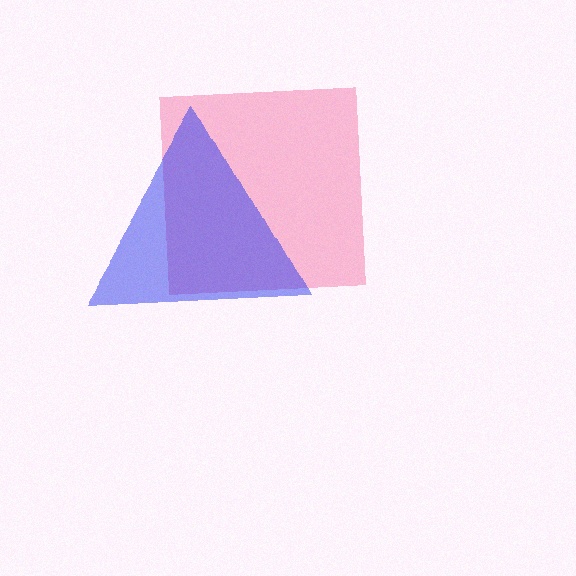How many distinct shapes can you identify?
There are 2 distinct shapes: a pink square, a blue triangle.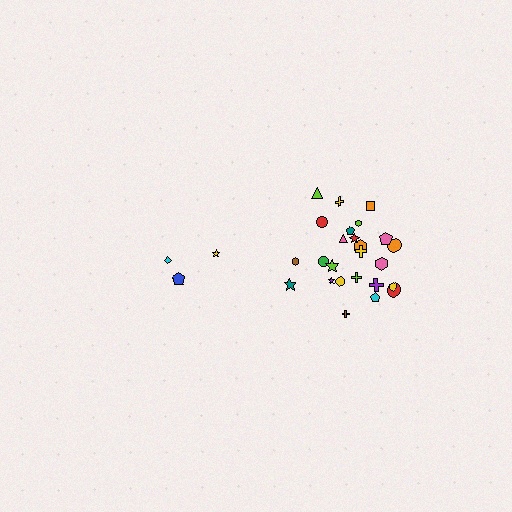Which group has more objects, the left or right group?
The right group.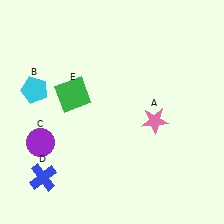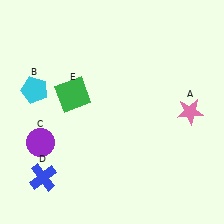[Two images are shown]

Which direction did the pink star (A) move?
The pink star (A) moved right.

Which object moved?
The pink star (A) moved right.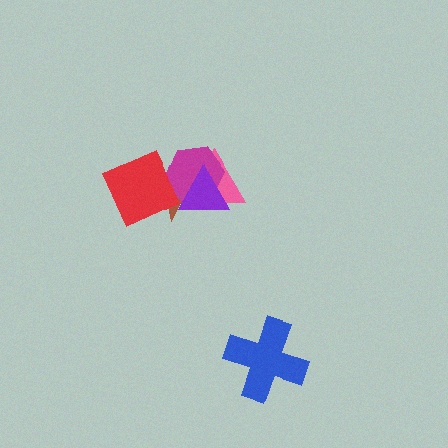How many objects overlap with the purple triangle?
3 objects overlap with the purple triangle.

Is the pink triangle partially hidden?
Yes, it is partially covered by another shape.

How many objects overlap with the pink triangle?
3 objects overlap with the pink triangle.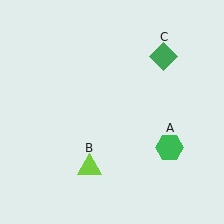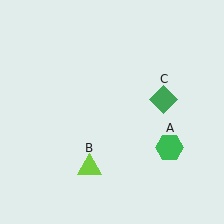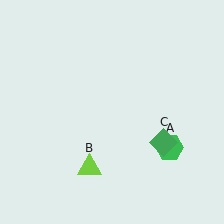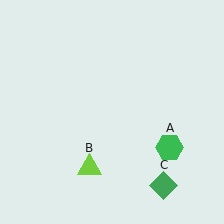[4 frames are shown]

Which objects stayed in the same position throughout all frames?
Green hexagon (object A) and lime triangle (object B) remained stationary.